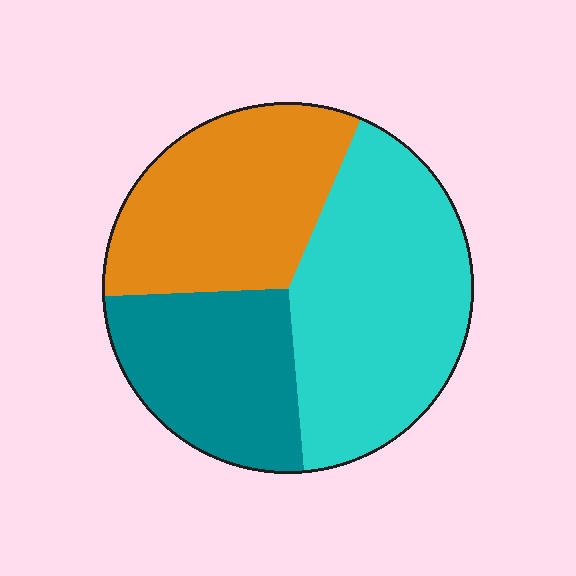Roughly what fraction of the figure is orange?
Orange takes up between a sixth and a third of the figure.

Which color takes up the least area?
Teal, at roughly 25%.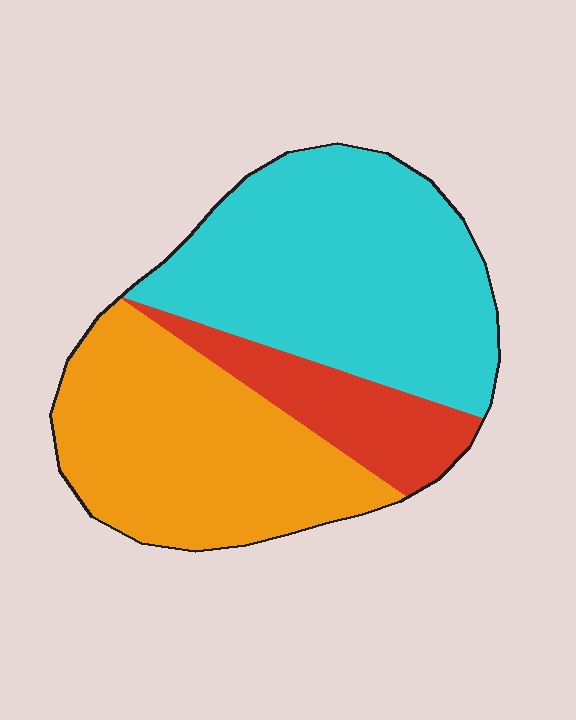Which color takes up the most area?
Cyan, at roughly 45%.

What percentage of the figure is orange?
Orange takes up about three eighths (3/8) of the figure.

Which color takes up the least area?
Red, at roughly 15%.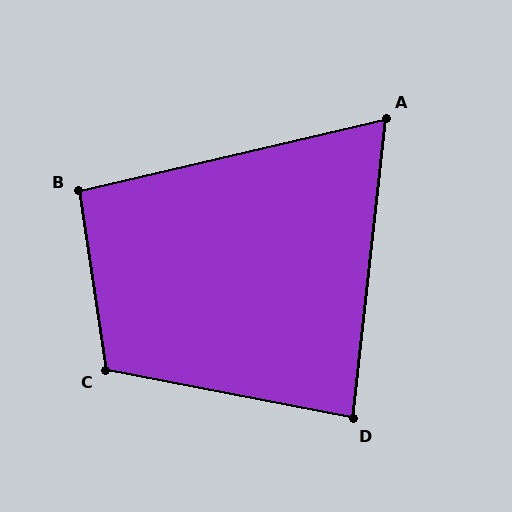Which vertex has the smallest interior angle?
A, at approximately 71 degrees.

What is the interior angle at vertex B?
Approximately 95 degrees (approximately right).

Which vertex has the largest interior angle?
C, at approximately 109 degrees.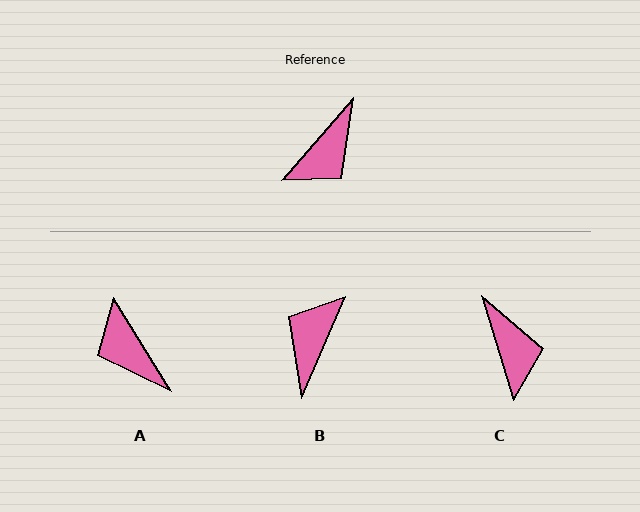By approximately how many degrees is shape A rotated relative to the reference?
Approximately 107 degrees clockwise.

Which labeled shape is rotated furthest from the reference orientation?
B, about 163 degrees away.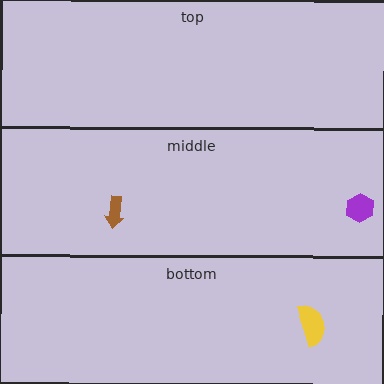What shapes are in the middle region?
The purple hexagon, the brown arrow.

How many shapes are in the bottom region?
1.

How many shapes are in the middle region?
2.